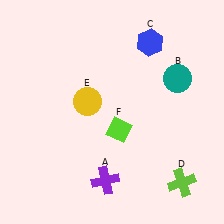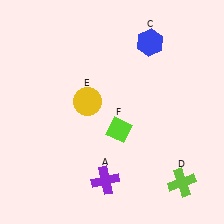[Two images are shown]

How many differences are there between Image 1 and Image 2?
There is 1 difference between the two images.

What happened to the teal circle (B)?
The teal circle (B) was removed in Image 2. It was in the top-right area of Image 1.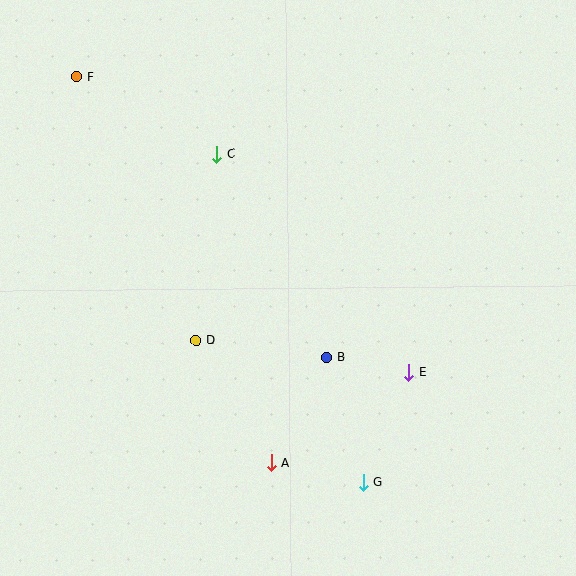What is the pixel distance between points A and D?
The distance between A and D is 144 pixels.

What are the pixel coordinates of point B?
Point B is at (327, 357).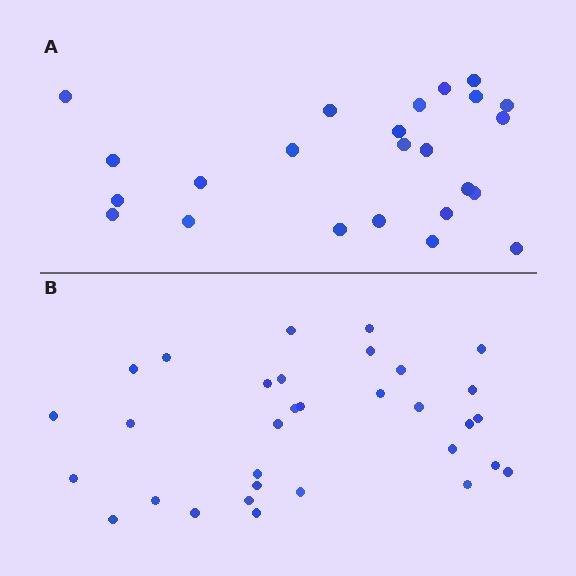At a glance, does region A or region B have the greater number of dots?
Region B (the bottom region) has more dots.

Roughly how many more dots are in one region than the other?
Region B has roughly 8 or so more dots than region A.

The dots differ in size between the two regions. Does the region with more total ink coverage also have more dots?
No. Region A has more total ink coverage because its dots are larger, but region B actually contains more individual dots. Total area can be misleading — the number of items is what matters here.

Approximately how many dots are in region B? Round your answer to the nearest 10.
About 30 dots. (The exact count is 32, which rounds to 30.)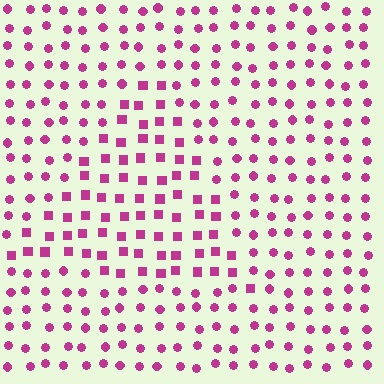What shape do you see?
I see a triangle.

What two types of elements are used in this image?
The image uses squares inside the triangle region and circles outside it.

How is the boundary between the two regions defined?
The boundary is defined by a change in element shape: squares inside vs. circles outside. All elements share the same color and spacing.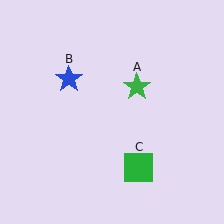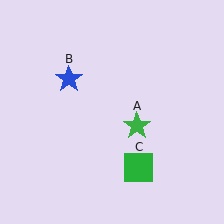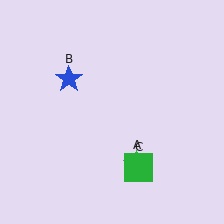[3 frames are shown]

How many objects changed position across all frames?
1 object changed position: green star (object A).